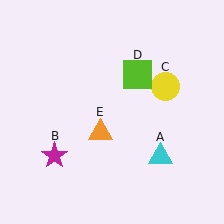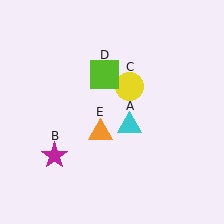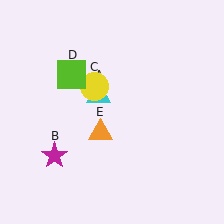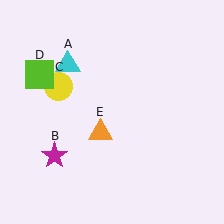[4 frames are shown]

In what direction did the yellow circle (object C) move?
The yellow circle (object C) moved left.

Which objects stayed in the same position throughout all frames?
Magenta star (object B) and orange triangle (object E) remained stationary.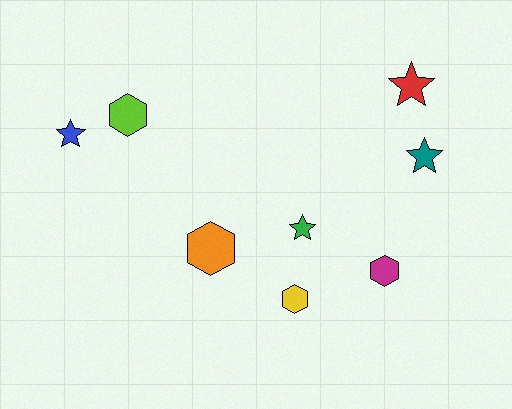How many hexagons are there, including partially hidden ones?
There are 4 hexagons.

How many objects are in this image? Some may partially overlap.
There are 8 objects.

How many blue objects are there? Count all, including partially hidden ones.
There is 1 blue object.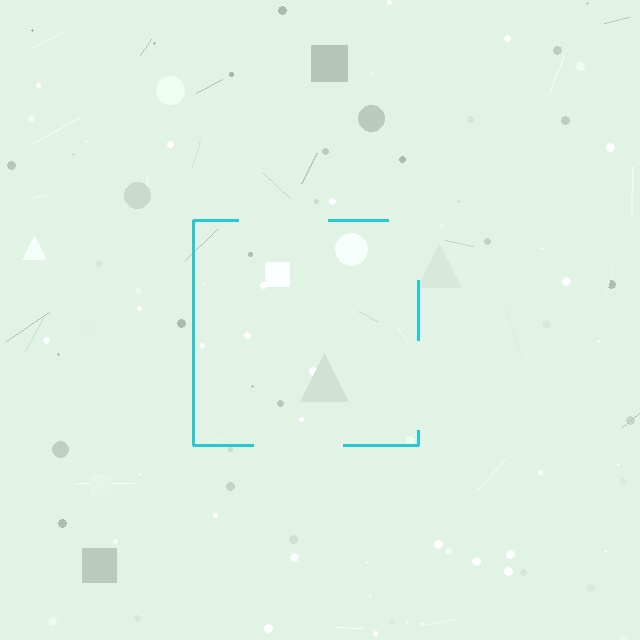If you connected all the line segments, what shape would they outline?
They would outline a square.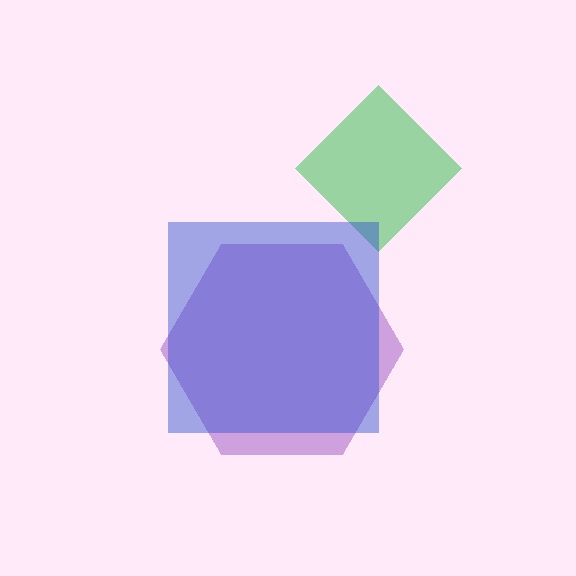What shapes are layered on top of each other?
The layered shapes are: a purple hexagon, a green diamond, a blue square.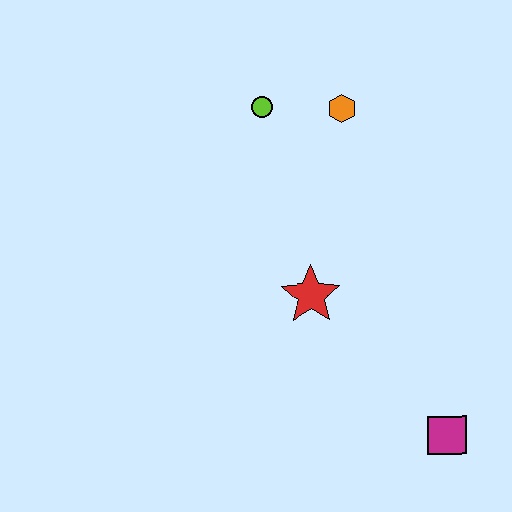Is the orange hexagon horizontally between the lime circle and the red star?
No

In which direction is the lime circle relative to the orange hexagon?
The lime circle is to the left of the orange hexagon.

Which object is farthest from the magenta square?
The lime circle is farthest from the magenta square.